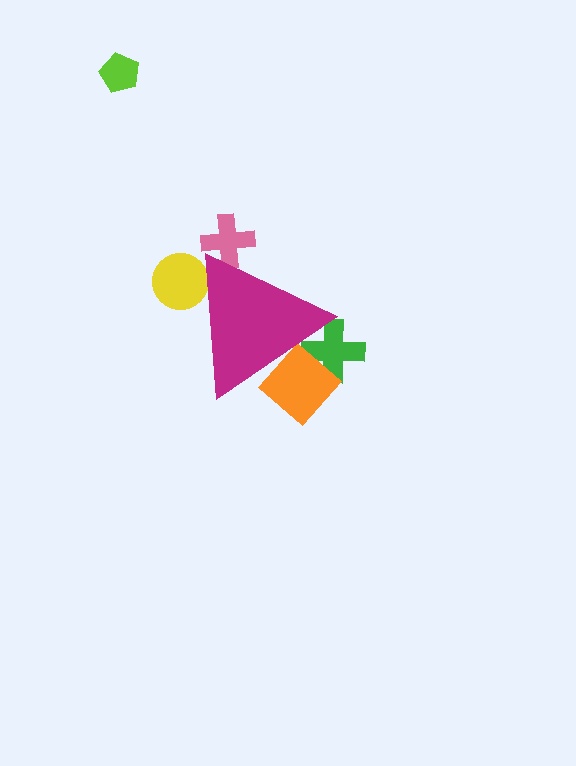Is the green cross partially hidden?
Yes, the green cross is partially hidden behind the magenta triangle.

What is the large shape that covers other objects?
A magenta triangle.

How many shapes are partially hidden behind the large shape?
4 shapes are partially hidden.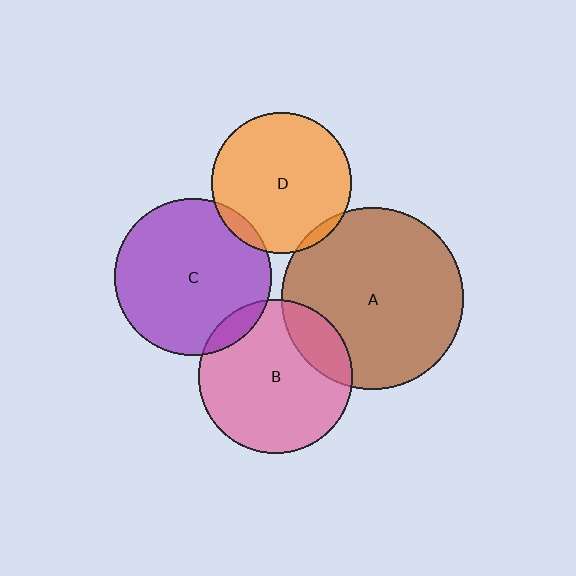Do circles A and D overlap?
Yes.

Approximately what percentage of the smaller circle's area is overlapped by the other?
Approximately 5%.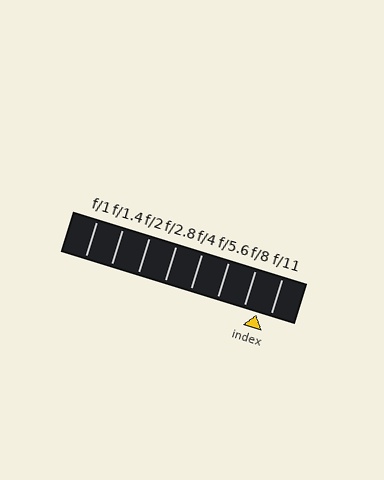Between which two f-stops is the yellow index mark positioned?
The index mark is between f/8 and f/11.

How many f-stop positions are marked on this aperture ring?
There are 8 f-stop positions marked.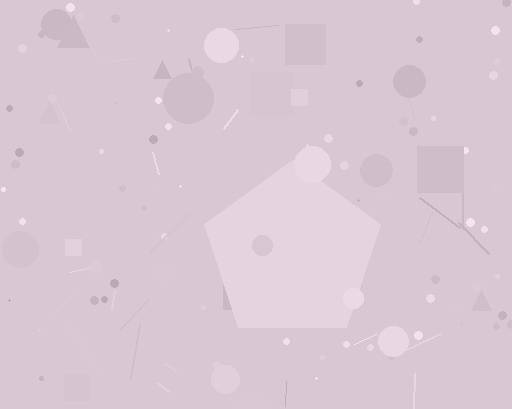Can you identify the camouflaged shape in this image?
The camouflaged shape is a pentagon.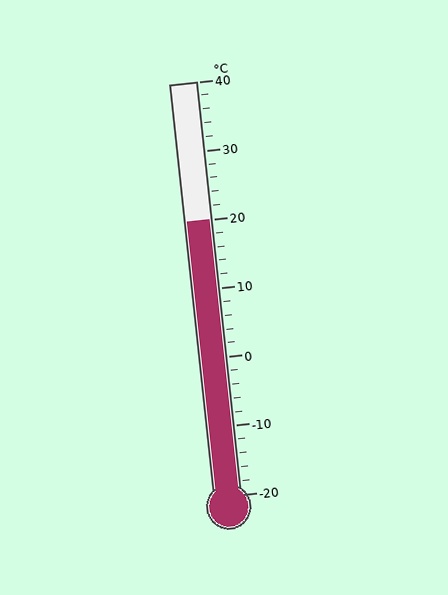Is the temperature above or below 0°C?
The temperature is above 0°C.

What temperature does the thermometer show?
The thermometer shows approximately 20°C.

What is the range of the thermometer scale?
The thermometer scale ranges from -20°C to 40°C.